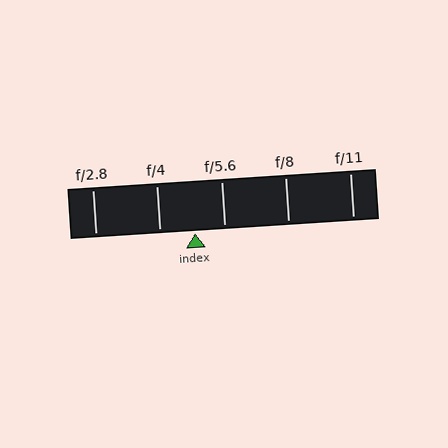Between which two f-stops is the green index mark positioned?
The index mark is between f/4 and f/5.6.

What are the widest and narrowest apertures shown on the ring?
The widest aperture shown is f/2.8 and the narrowest is f/11.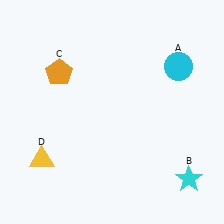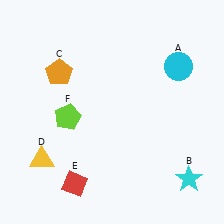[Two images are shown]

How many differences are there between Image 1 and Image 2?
There are 2 differences between the two images.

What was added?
A red diamond (E), a lime pentagon (F) were added in Image 2.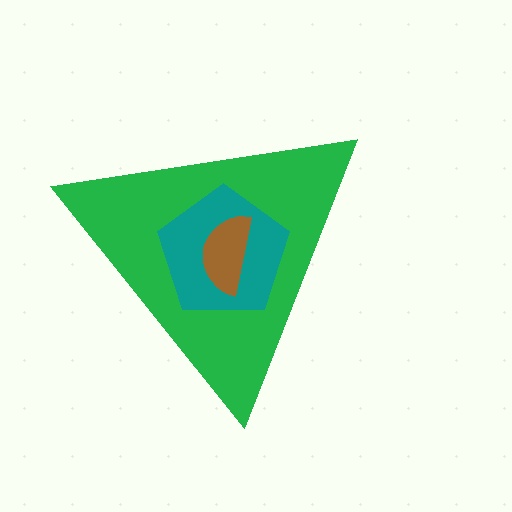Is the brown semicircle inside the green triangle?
Yes.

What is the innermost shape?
The brown semicircle.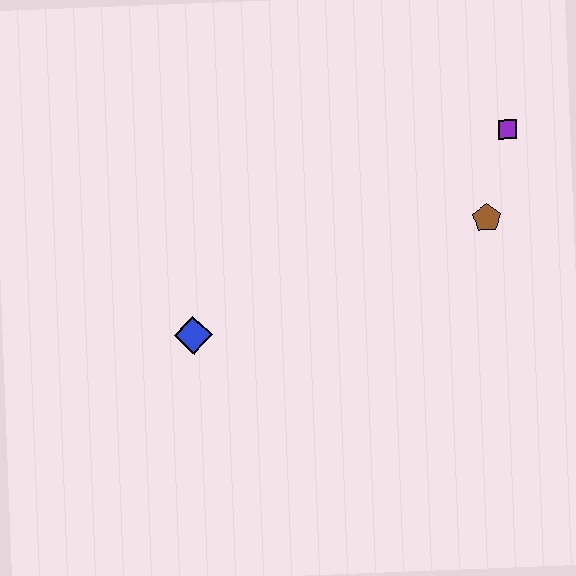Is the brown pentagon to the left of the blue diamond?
No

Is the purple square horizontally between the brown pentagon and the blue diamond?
No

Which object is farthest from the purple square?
The blue diamond is farthest from the purple square.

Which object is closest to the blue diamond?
The brown pentagon is closest to the blue diamond.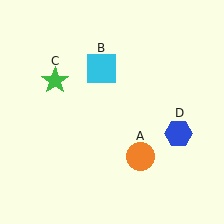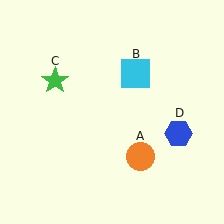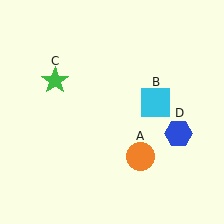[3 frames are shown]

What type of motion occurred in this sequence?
The cyan square (object B) rotated clockwise around the center of the scene.